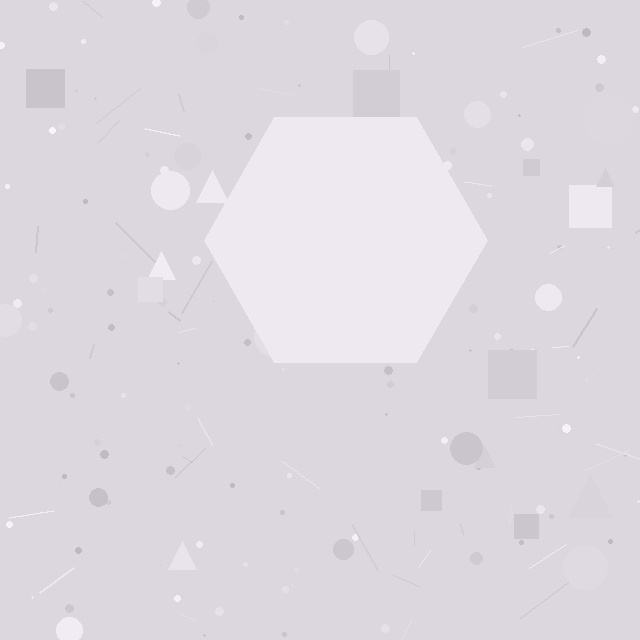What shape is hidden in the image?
A hexagon is hidden in the image.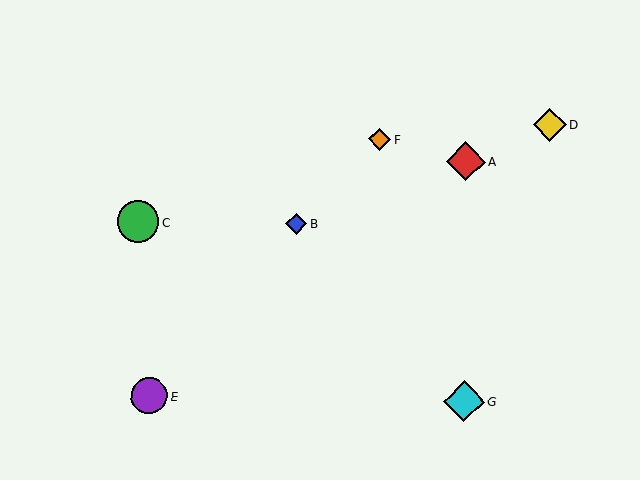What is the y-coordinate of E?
Object E is at y≈396.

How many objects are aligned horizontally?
2 objects (B, C) are aligned horizontally.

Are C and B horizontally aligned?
Yes, both are at y≈222.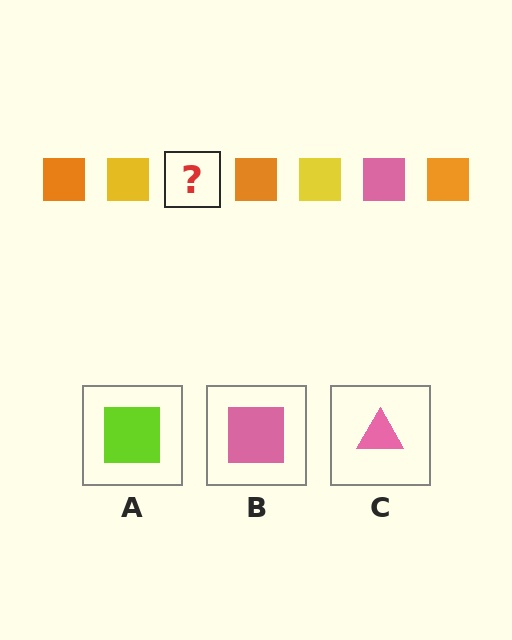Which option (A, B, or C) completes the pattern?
B.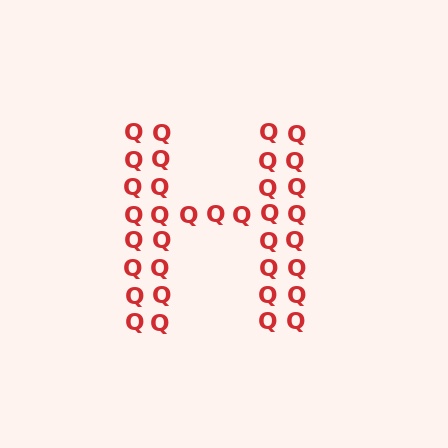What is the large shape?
The large shape is the letter H.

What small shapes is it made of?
It is made of small letter Q's.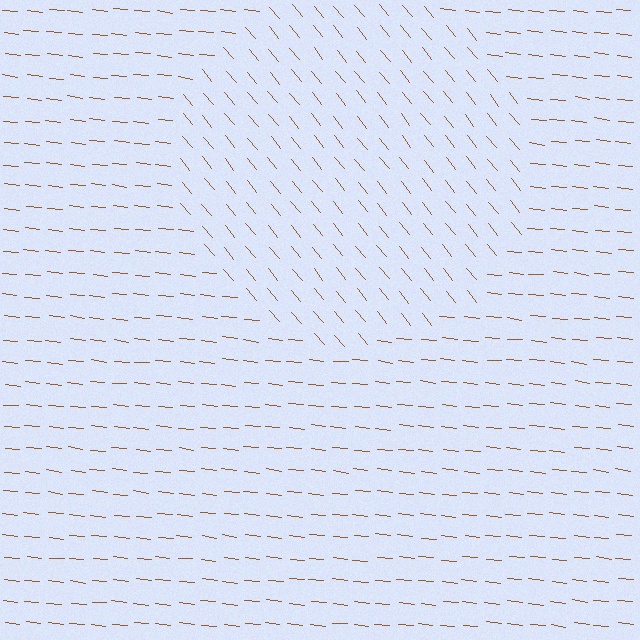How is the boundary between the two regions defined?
The boundary is defined purely by a change in line orientation (approximately 45 degrees difference). All lines are the same color and thickness.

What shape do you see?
I see a circle.